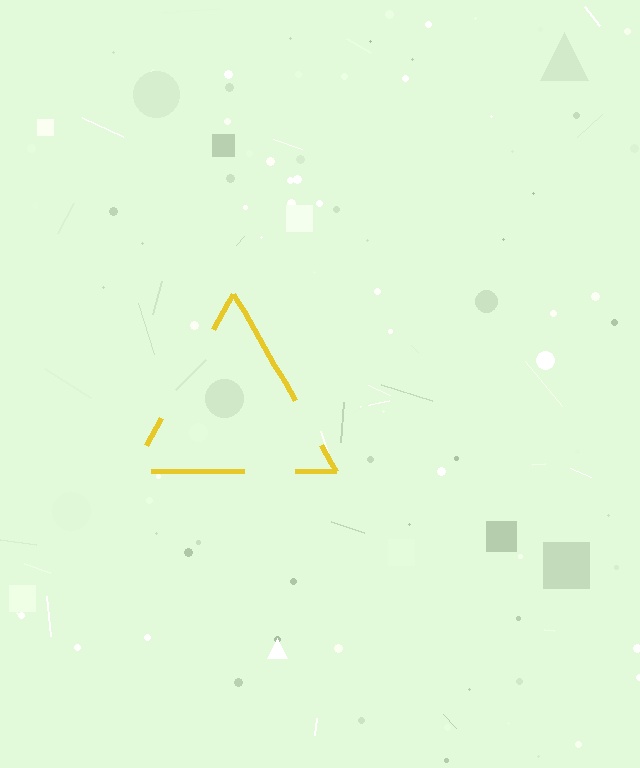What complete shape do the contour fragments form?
The contour fragments form a triangle.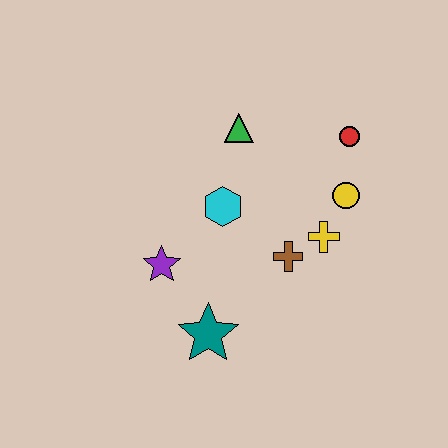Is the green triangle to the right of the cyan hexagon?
Yes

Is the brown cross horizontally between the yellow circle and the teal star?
Yes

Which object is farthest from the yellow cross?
The purple star is farthest from the yellow cross.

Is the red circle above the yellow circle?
Yes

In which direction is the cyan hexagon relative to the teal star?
The cyan hexagon is above the teal star.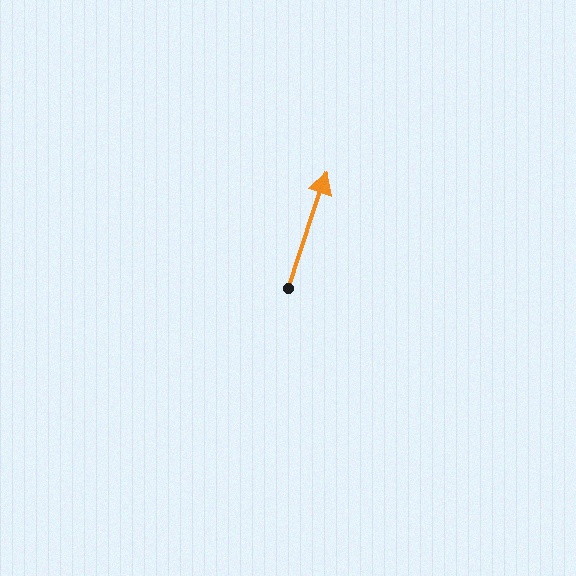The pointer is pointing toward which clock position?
Roughly 1 o'clock.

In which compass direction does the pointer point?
North.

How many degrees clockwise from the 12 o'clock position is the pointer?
Approximately 18 degrees.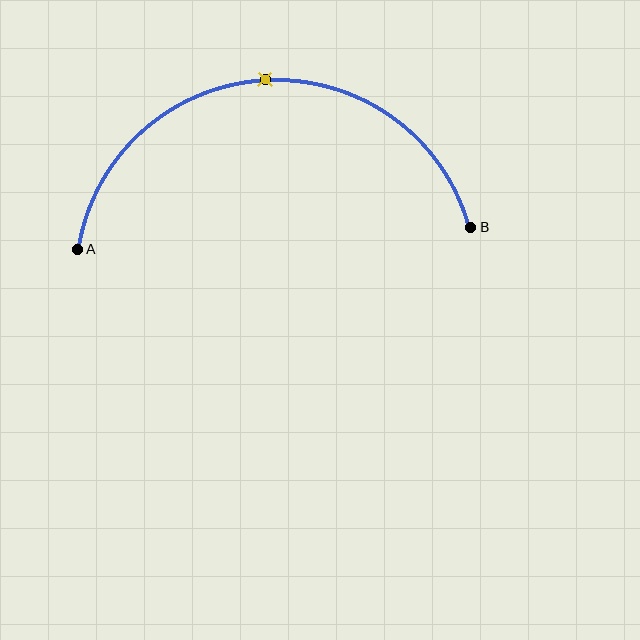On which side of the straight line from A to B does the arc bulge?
The arc bulges above the straight line connecting A and B.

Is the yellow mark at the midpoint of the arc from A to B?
Yes. The yellow mark lies on the arc at equal arc-length from both A and B — it is the arc midpoint.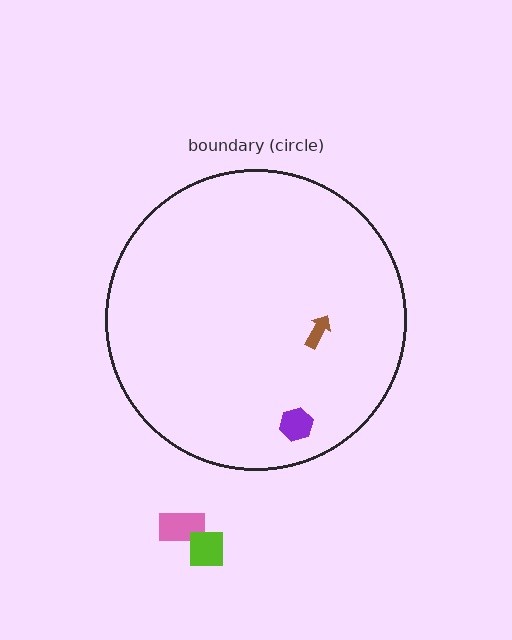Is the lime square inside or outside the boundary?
Outside.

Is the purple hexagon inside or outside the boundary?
Inside.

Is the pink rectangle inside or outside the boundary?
Outside.